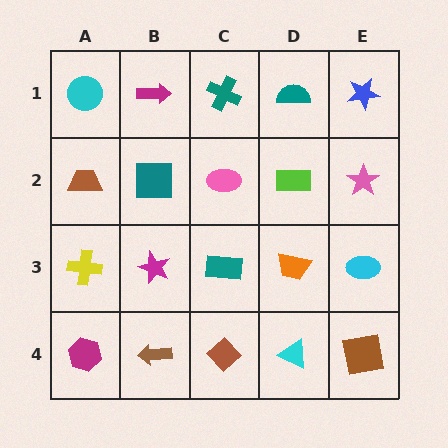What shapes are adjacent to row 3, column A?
A brown trapezoid (row 2, column A), a magenta hexagon (row 4, column A), a magenta star (row 3, column B).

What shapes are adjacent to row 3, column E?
A pink star (row 2, column E), a brown square (row 4, column E), an orange trapezoid (row 3, column D).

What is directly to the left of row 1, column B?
A cyan circle.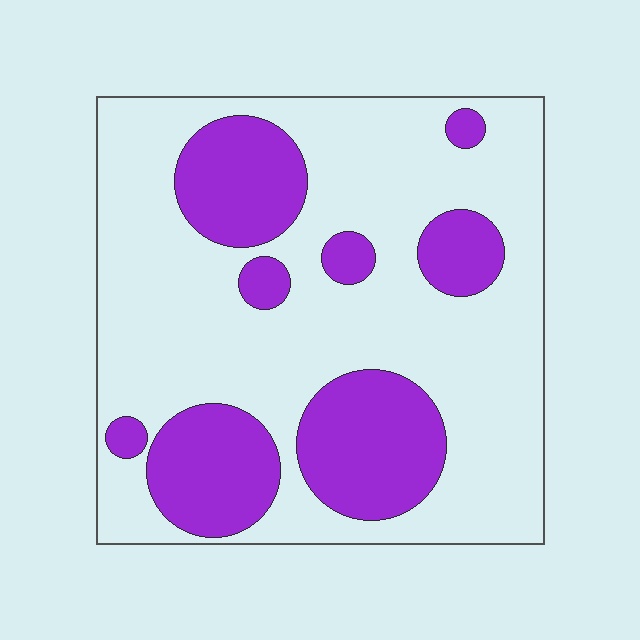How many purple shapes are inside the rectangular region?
8.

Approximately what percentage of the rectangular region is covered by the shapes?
Approximately 30%.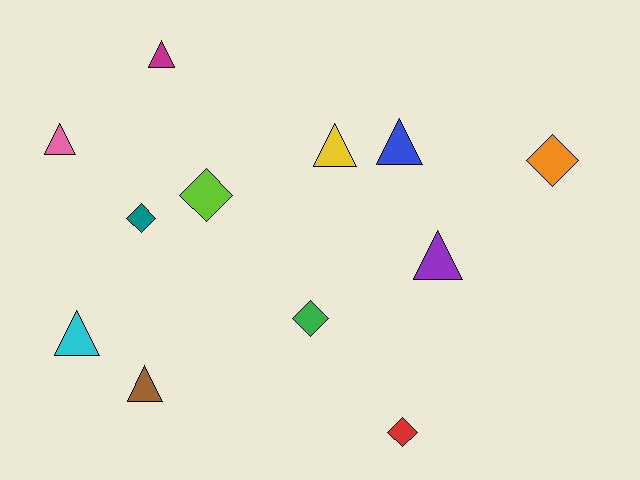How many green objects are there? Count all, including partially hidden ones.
There is 1 green object.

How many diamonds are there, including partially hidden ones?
There are 5 diamonds.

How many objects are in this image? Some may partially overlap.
There are 12 objects.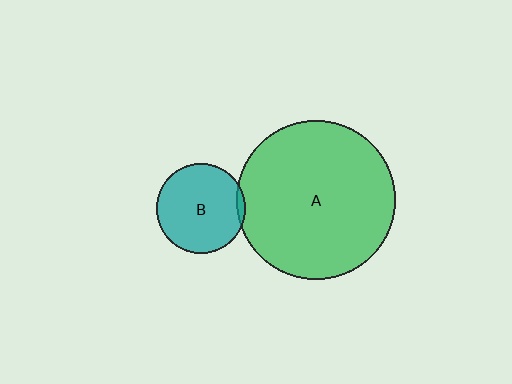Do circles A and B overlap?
Yes.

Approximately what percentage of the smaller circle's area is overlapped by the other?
Approximately 5%.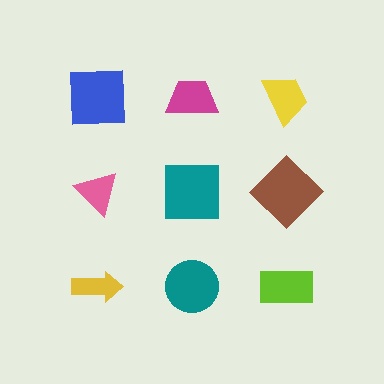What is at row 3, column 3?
A lime rectangle.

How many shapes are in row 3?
3 shapes.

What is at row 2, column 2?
A teal square.